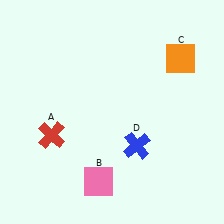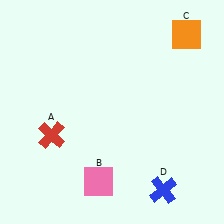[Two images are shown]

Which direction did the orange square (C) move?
The orange square (C) moved up.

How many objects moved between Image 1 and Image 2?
2 objects moved between the two images.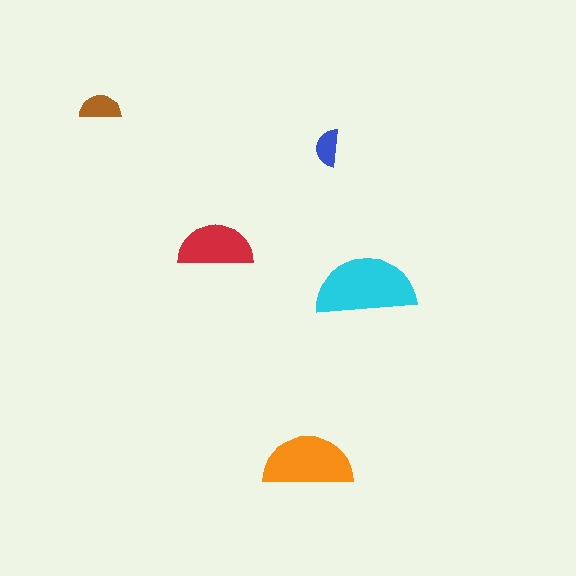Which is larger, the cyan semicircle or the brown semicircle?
The cyan one.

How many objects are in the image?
There are 5 objects in the image.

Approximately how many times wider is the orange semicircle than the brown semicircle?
About 2 times wider.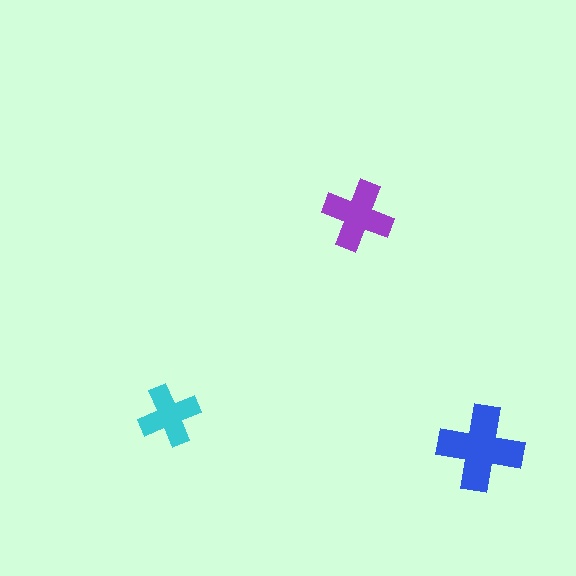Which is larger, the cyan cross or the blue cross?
The blue one.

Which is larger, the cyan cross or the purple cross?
The purple one.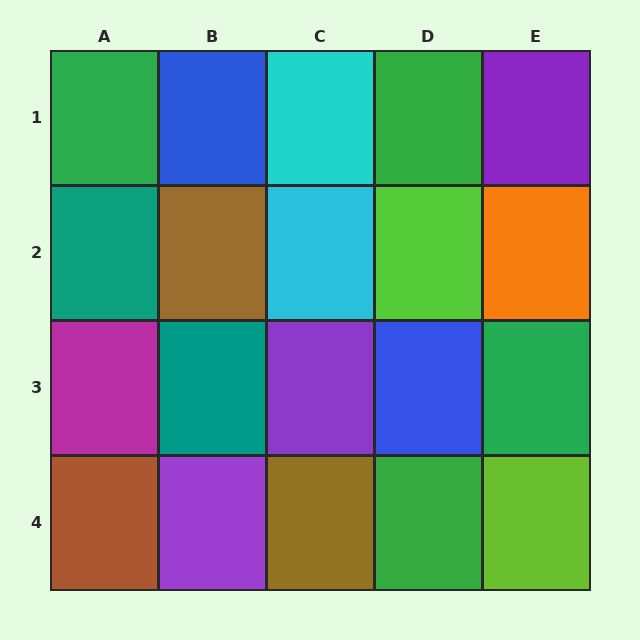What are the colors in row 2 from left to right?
Teal, brown, cyan, lime, orange.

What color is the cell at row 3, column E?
Green.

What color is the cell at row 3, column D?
Blue.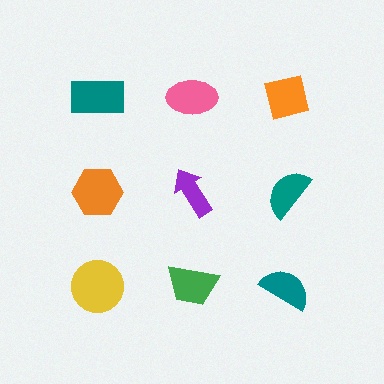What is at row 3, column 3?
A teal semicircle.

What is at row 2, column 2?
A purple arrow.